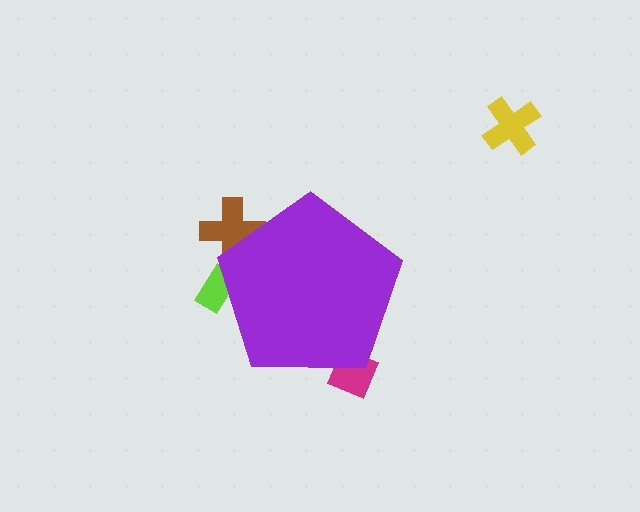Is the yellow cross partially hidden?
No, the yellow cross is fully visible.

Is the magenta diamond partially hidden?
Yes, the magenta diamond is partially hidden behind the purple pentagon.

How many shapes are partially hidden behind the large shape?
3 shapes are partially hidden.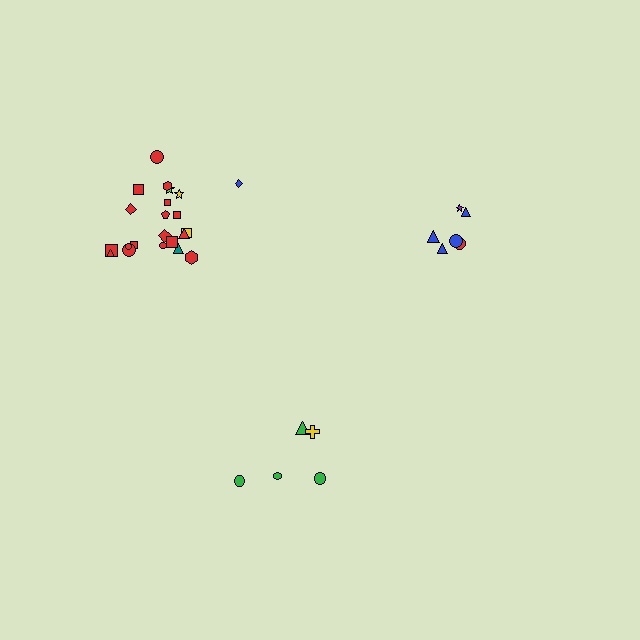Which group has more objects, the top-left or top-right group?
The top-left group.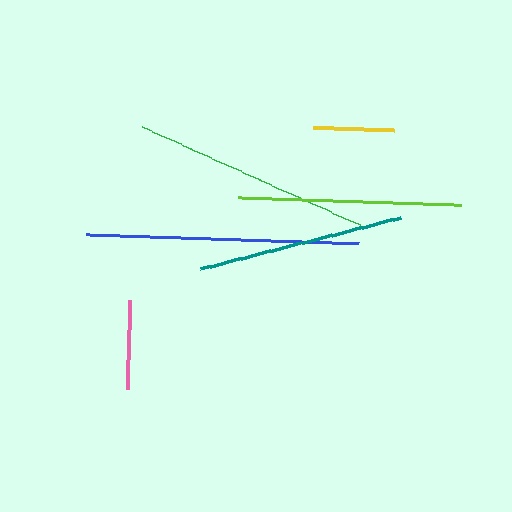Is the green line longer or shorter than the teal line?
The green line is longer than the teal line.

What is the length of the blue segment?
The blue segment is approximately 274 pixels long.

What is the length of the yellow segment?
The yellow segment is approximately 82 pixels long.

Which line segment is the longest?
The blue line is the longest at approximately 274 pixels.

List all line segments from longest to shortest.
From longest to shortest: blue, green, lime, teal, pink, yellow.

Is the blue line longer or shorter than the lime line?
The blue line is longer than the lime line.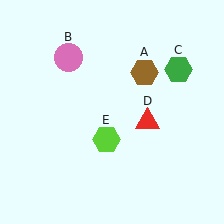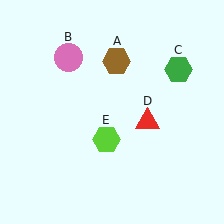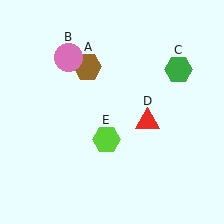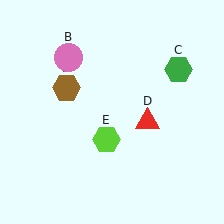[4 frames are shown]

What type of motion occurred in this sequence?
The brown hexagon (object A) rotated counterclockwise around the center of the scene.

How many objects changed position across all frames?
1 object changed position: brown hexagon (object A).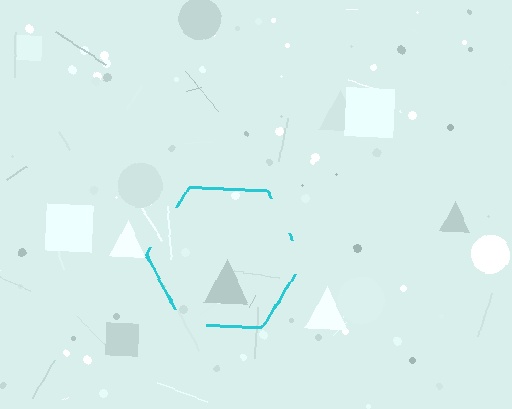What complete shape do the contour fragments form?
The contour fragments form a hexagon.